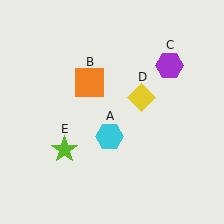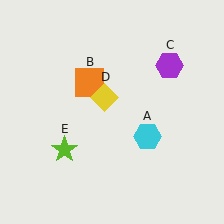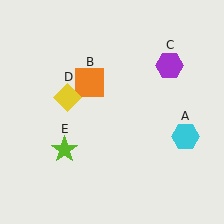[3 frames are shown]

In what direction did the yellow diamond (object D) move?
The yellow diamond (object D) moved left.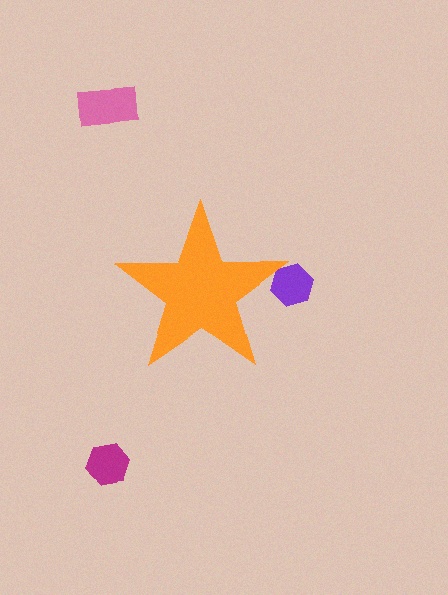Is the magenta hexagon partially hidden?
No, the magenta hexagon is fully visible.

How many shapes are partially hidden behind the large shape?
1 shape is partially hidden.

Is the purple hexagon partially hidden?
Yes, the purple hexagon is partially hidden behind the orange star.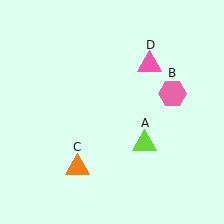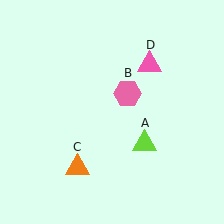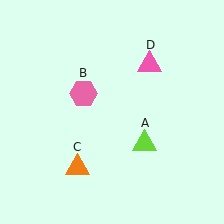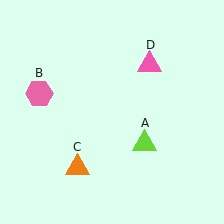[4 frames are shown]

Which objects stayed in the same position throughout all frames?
Lime triangle (object A) and orange triangle (object C) and pink triangle (object D) remained stationary.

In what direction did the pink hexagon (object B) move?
The pink hexagon (object B) moved left.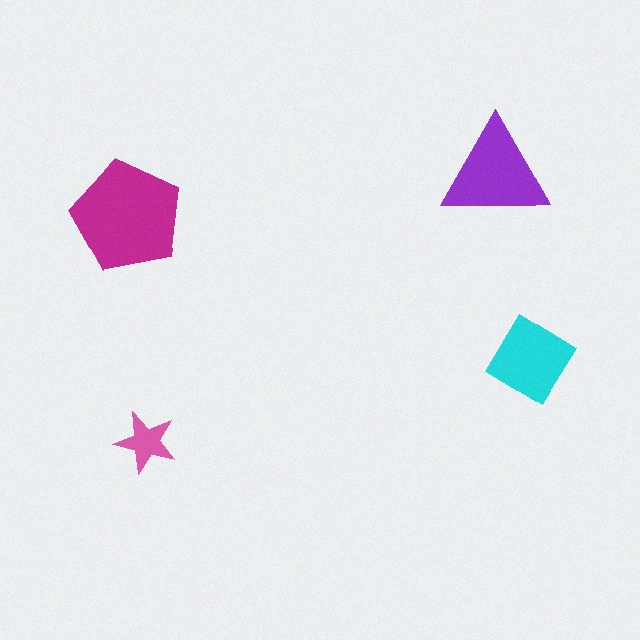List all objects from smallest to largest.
The pink star, the cyan diamond, the purple triangle, the magenta pentagon.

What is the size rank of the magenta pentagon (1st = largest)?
1st.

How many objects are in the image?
There are 4 objects in the image.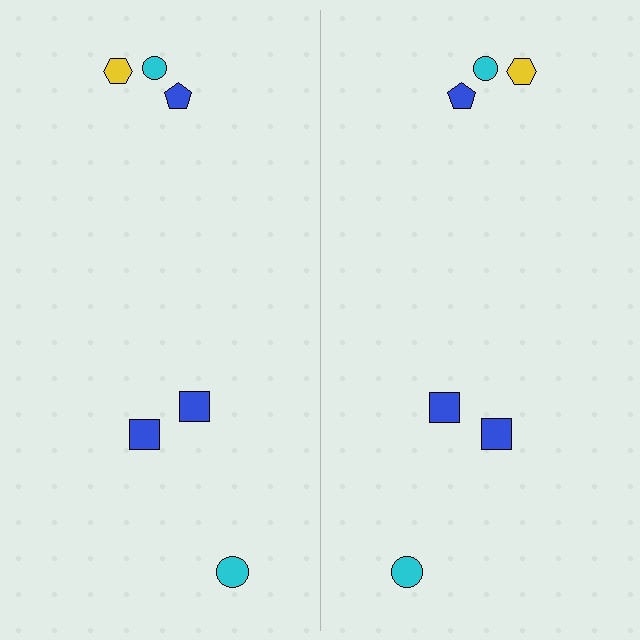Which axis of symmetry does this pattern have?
The pattern has a vertical axis of symmetry running through the center of the image.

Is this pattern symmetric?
Yes, this pattern has bilateral (reflection) symmetry.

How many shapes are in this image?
There are 12 shapes in this image.